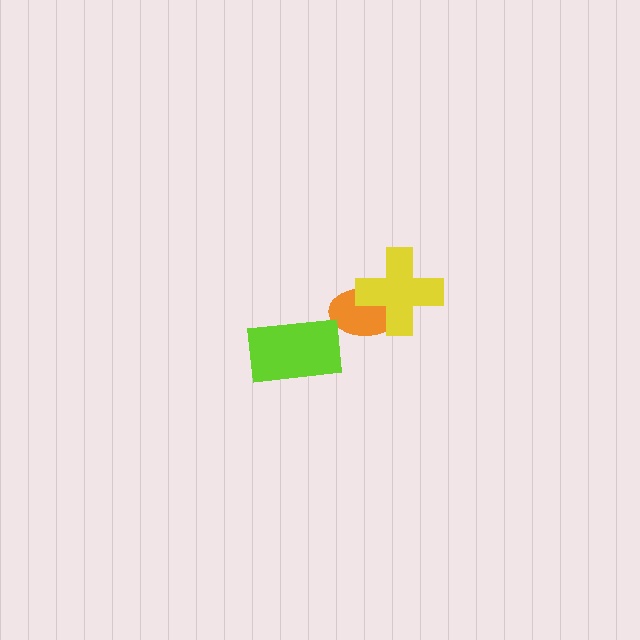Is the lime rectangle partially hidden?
No, no other shape covers it.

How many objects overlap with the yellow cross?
1 object overlaps with the yellow cross.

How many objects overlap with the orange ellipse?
1 object overlaps with the orange ellipse.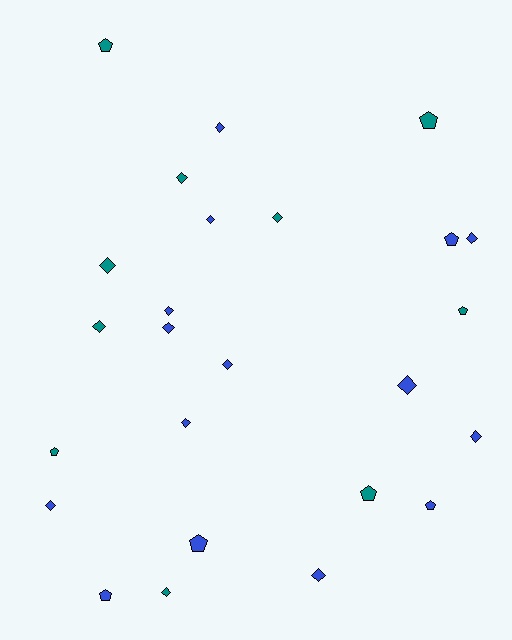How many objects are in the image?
There are 25 objects.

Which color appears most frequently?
Blue, with 15 objects.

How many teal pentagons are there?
There are 5 teal pentagons.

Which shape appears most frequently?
Diamond, with 16 objects.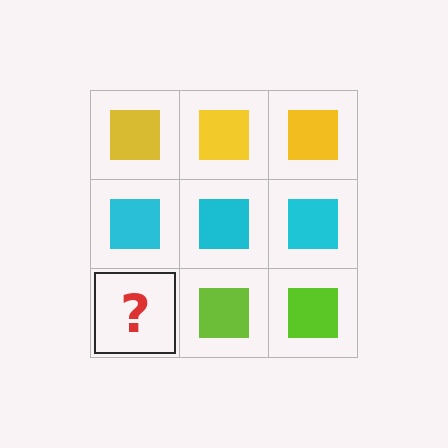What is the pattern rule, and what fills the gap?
The rule is that each row has a consistent color. The gap should be filled with a lime square.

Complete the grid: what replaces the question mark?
The question mark should be replaced with a lime square.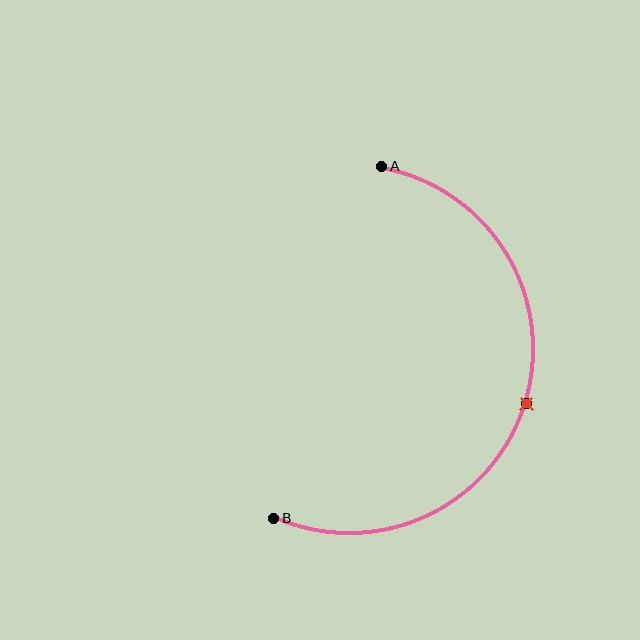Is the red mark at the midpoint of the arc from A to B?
Yes. The red mark lies on the arc at equal arc-length from both A and B — it is the arc midpoint.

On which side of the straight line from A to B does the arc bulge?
The arc bulges to the right of the straight line connecting A and B.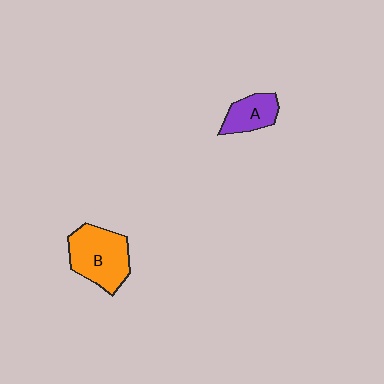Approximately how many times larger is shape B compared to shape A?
Approximately 1.8 times.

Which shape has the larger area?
Shape B (orange).